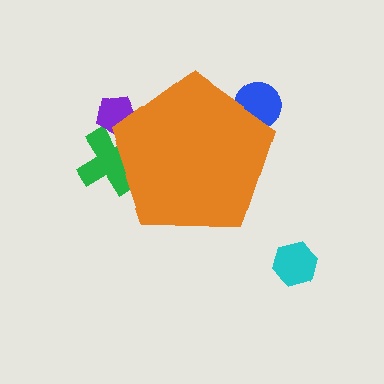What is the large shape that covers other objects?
An orange pentagon.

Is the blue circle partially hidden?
Yes, the blue circle is partially hidden behind the orange pentagon.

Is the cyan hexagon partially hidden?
No, the cyan hexagon is fully visible.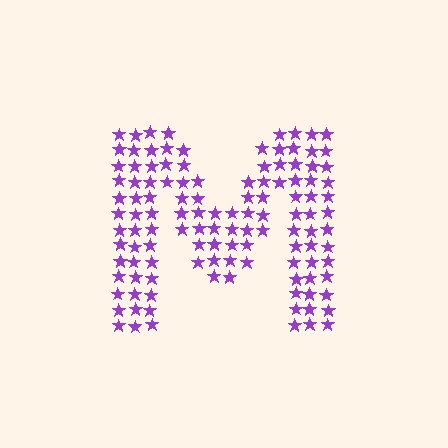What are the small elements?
The small elements are stars.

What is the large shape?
The large shape is the letter M.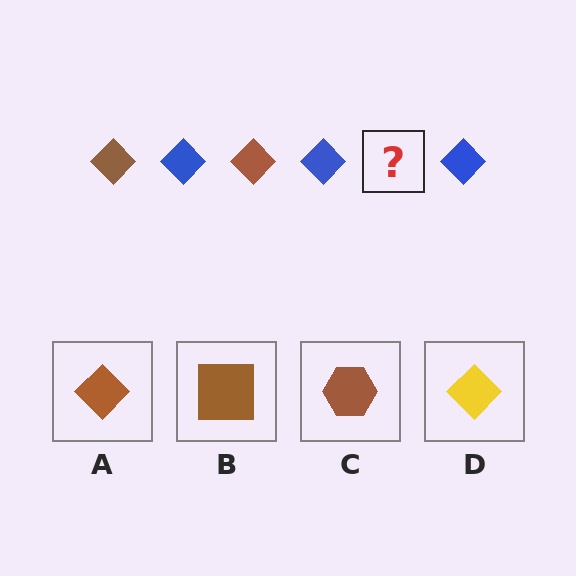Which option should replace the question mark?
Option A.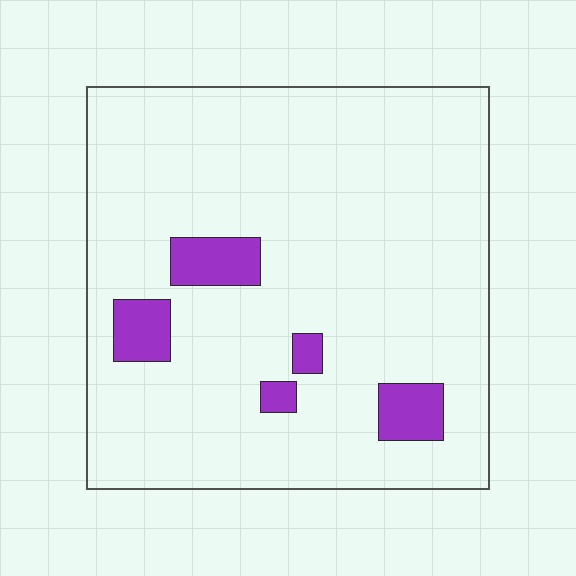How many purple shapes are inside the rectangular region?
5.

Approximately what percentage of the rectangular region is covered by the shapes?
Approximately 10%.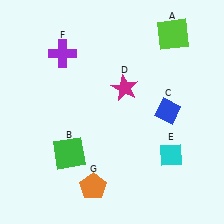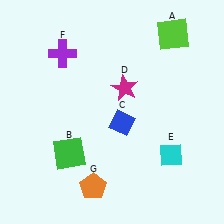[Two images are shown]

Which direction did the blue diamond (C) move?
The blue diamond (C) moved left.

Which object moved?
The blue diamond (C) moved left.